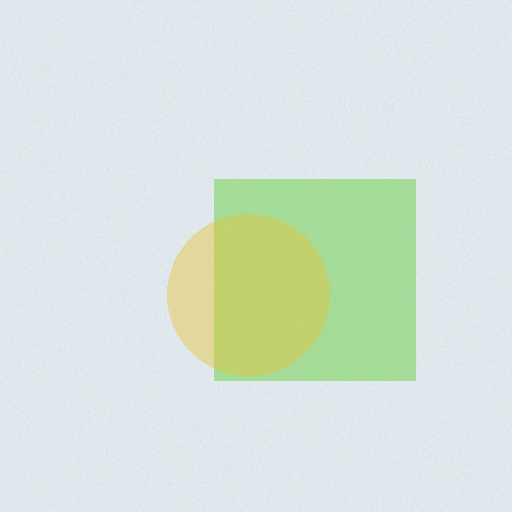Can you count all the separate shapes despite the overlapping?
Yes, there are 2 separate shapes.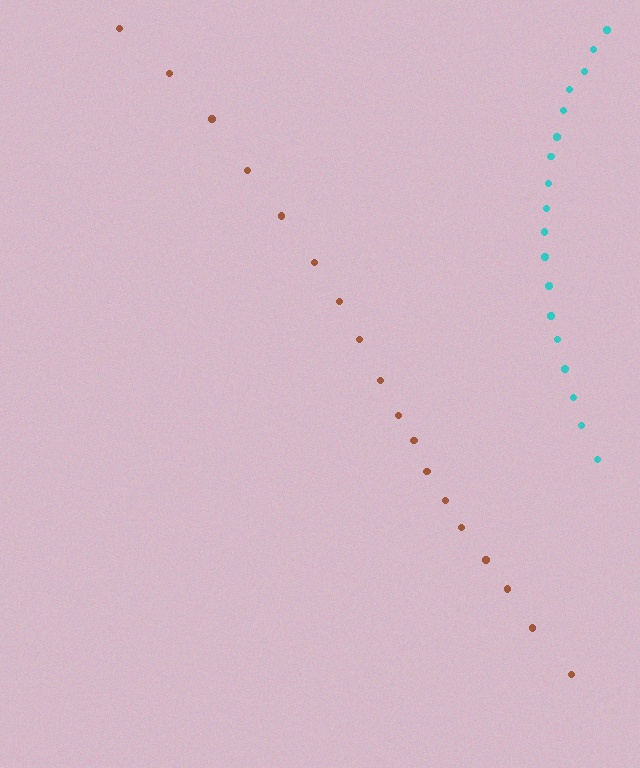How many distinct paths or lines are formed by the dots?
There are 2 distinct paths.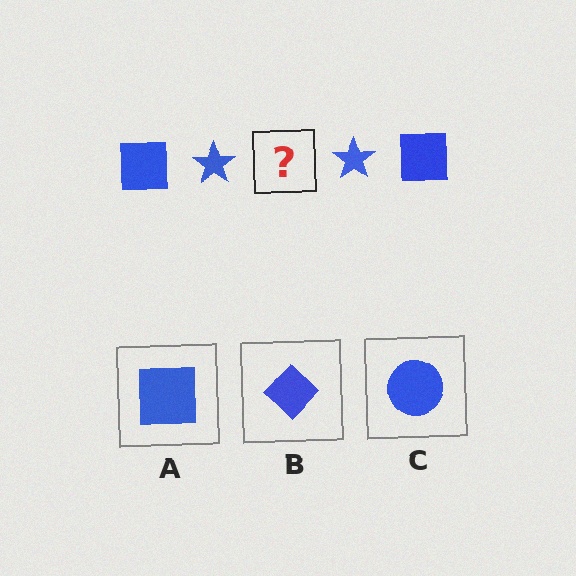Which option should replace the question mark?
Option A.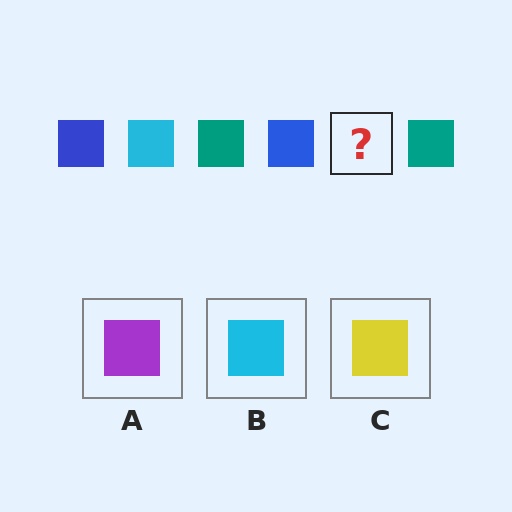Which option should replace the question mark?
Option B.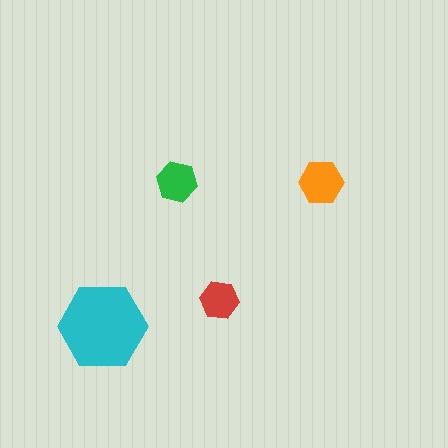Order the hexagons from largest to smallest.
the cyan one, the orange one, the green one, the red one.